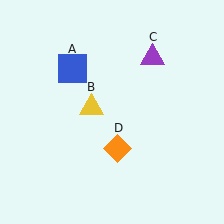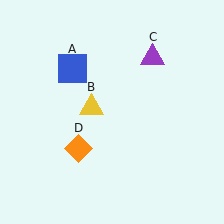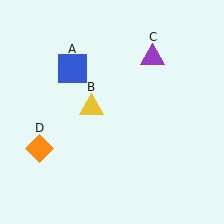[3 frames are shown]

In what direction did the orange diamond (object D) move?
The orange diamond (object D) moved left.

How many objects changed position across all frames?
1 object changed position: orange diamond (object D).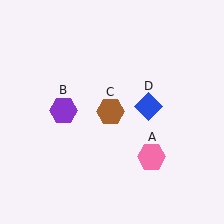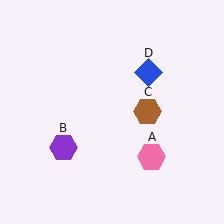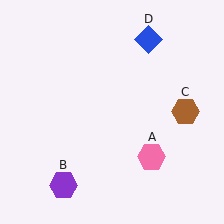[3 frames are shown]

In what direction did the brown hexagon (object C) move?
The brown hexagon (object C) moved right.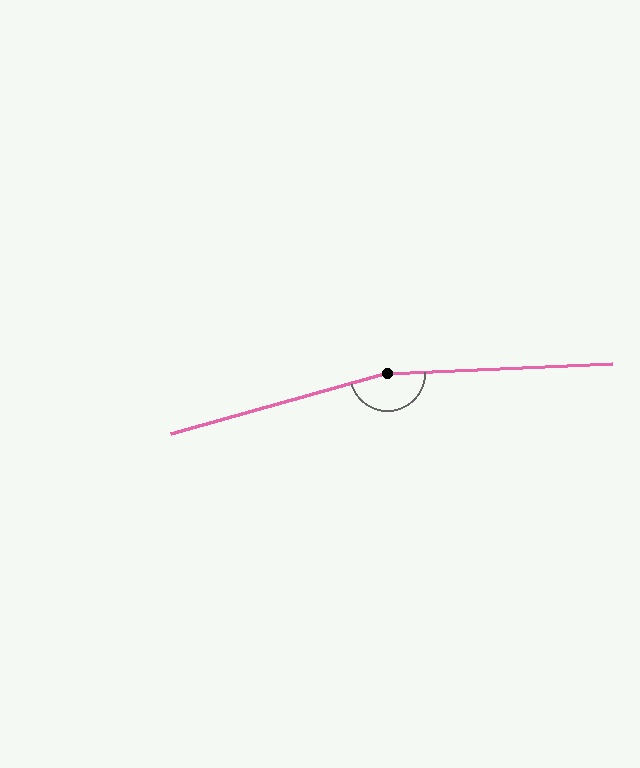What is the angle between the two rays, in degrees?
Approximately 166 degrees.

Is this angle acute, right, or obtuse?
It is obtuse.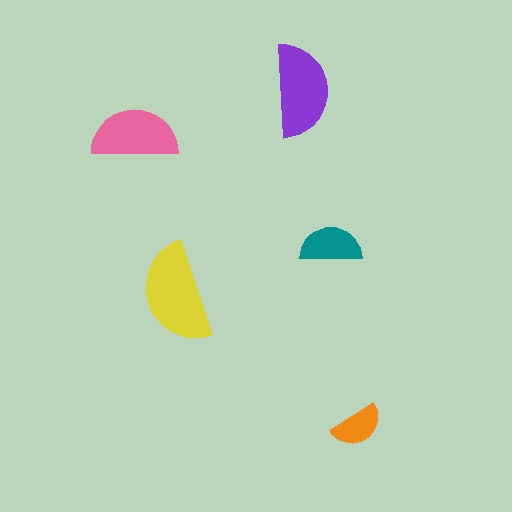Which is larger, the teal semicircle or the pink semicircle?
The pink one.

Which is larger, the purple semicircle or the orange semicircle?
The purple one.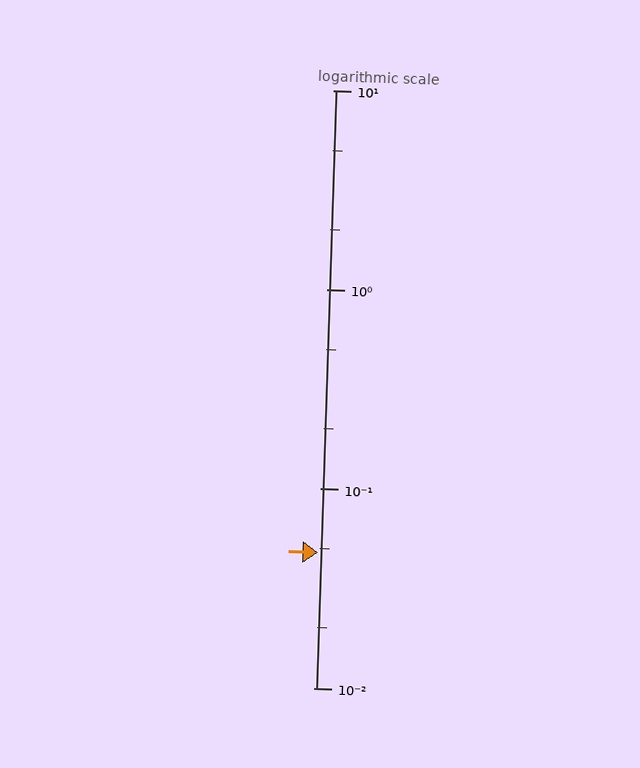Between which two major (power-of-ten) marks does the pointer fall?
The pointer is between 0.01 and 0.1.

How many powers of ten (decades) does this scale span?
The scale spans 3 decades, from 0.01 to 10.